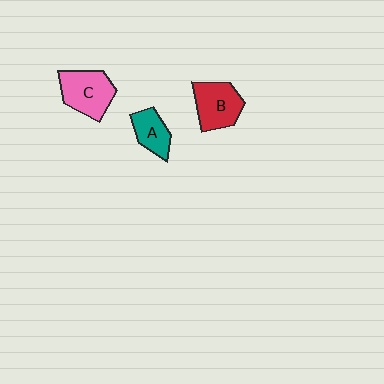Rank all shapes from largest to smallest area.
From largest to smallest: C (pink), B (red), A (teal).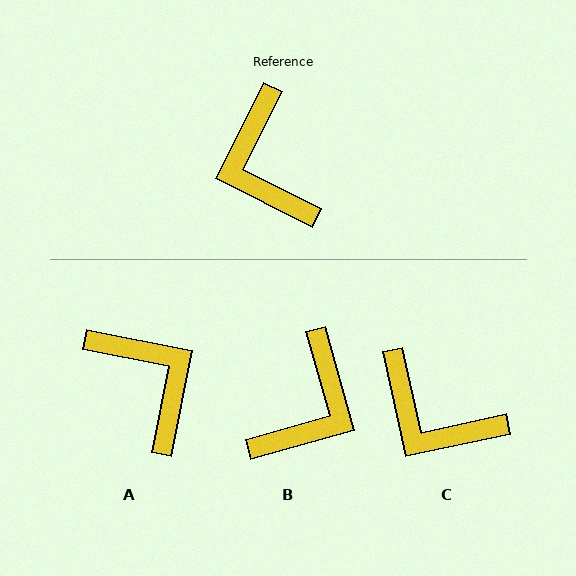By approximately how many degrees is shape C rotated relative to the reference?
Approximately 39 degrees counter-clockwise.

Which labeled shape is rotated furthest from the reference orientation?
A, about 165 degrees away.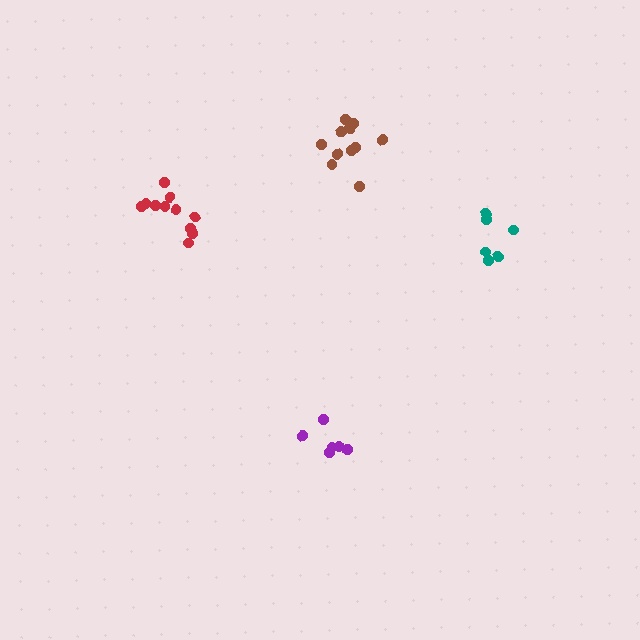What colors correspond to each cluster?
The clusters are colored: purple, brown, red, teal.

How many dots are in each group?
Group 1: 6 dots, Group 2: 11 dots, Group 3: 12 dots, Group 4: 6 dots (35 total).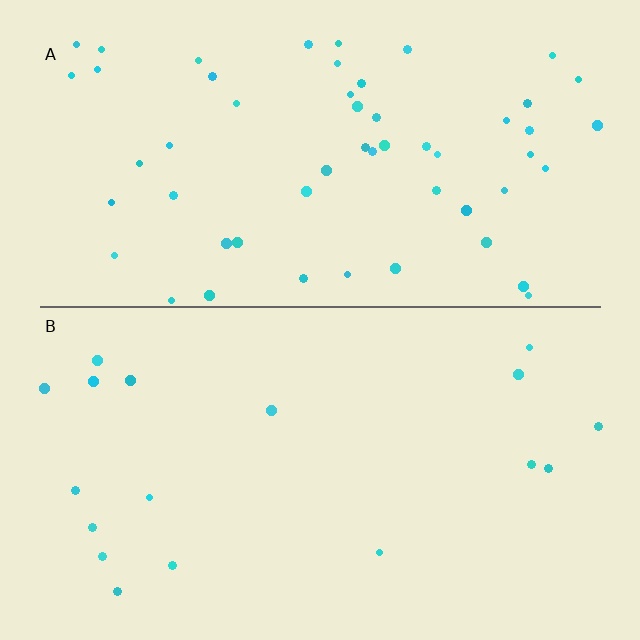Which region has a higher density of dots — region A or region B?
A (the top).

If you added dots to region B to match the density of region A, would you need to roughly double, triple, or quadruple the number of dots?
Approximately triple.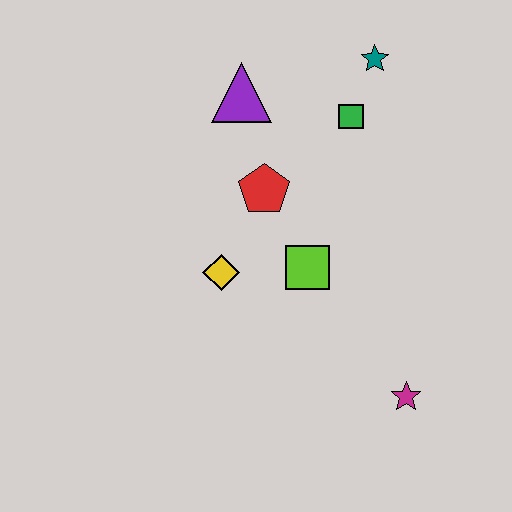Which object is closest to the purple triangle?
The red pentagon is closest to the purple triangle.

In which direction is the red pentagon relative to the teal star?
The red pentagon is below the teal star.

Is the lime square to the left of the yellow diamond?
No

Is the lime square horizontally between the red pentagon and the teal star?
Yes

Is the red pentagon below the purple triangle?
Yes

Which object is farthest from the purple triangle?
The magenta star is farthest from the purple triangle.